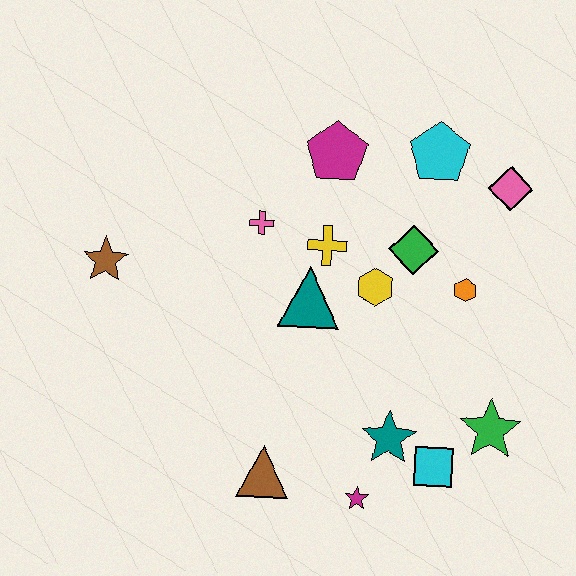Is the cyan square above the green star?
No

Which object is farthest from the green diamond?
The brown star is farthest from the green diamond.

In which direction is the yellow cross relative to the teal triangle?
The yellow cross is above the teal triangle.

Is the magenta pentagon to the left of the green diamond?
Yes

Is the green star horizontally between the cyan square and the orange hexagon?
No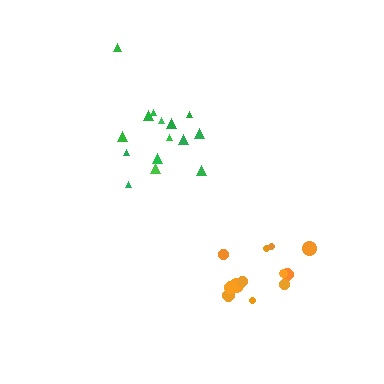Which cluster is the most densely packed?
Orange.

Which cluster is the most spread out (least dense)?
Green.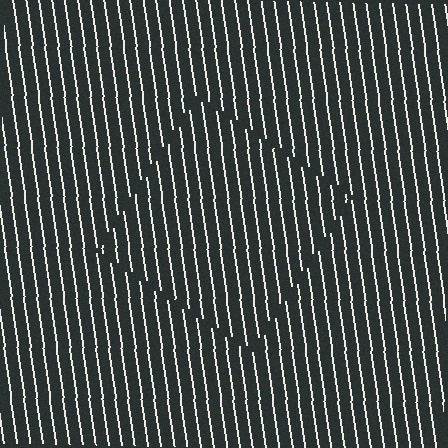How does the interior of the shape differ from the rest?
The interior of the shape contains the same grating, shifted by half a period — the contour is defined by the phase discontinuity where line-ends from the inner and outer gratings abut.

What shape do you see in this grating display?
An illusory square. The interior of the shape contains the same grating, shifted by half a period — the contour is defined by the phase discontinuity where line-ends from the inner and outer gratings abut.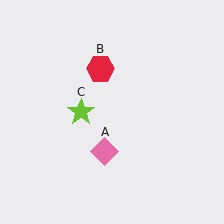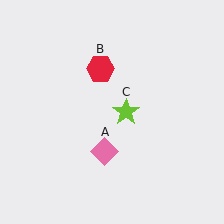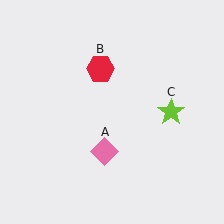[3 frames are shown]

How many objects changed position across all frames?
1 object changed position: lime star (object C).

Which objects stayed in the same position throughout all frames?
Pink diamond (object A) and red hexagon (object B) remained stationary.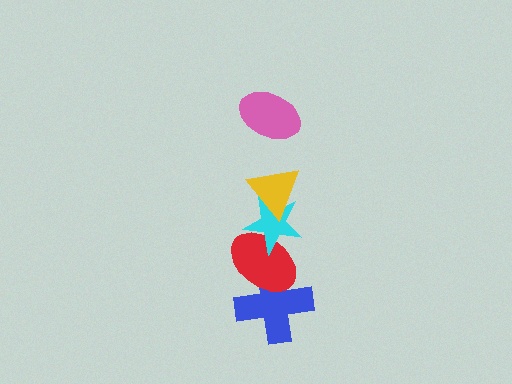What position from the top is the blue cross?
The blue cross is 5th from the top.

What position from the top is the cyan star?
The cyan star is 3rd from the top.